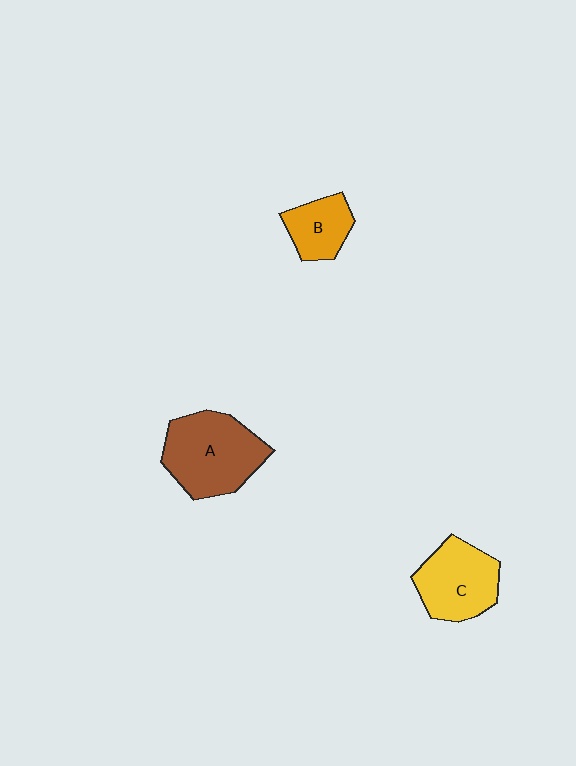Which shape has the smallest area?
Shape B (orange).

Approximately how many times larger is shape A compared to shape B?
Approximately 2.0 times.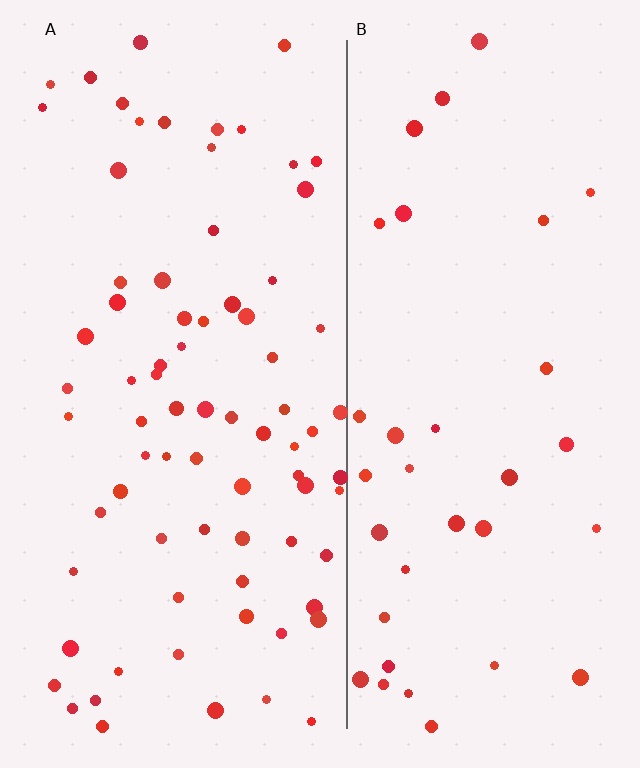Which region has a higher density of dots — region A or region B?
A (the left).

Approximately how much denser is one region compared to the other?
Approximately 2.2× — region A over region B.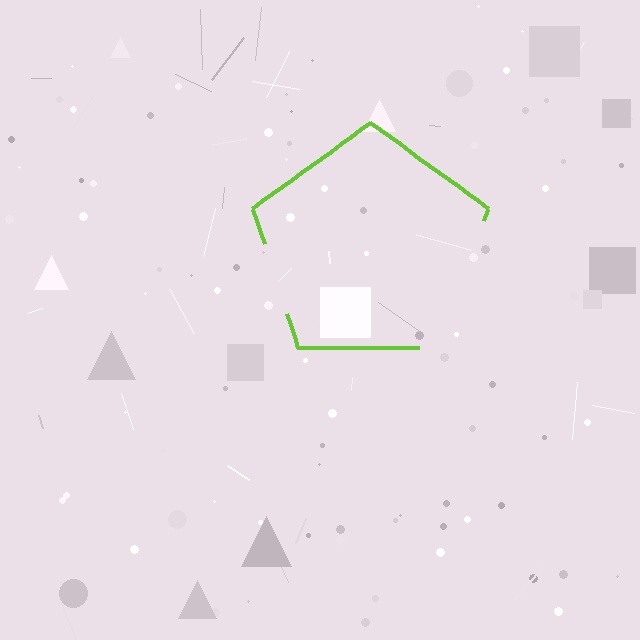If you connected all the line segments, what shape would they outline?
They would outline a pentagon.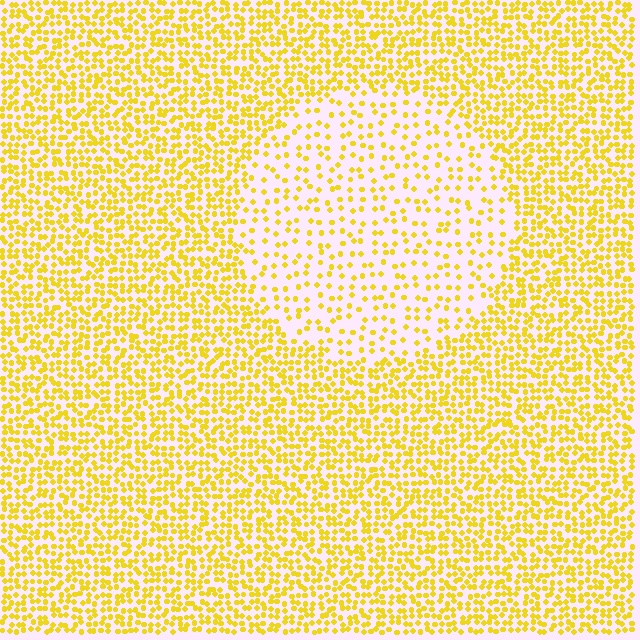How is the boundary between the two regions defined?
The boundary is defined by a change in element density (approximately 2.4x ratio). All elements are the same color, size, and shape.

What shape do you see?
I see a circle.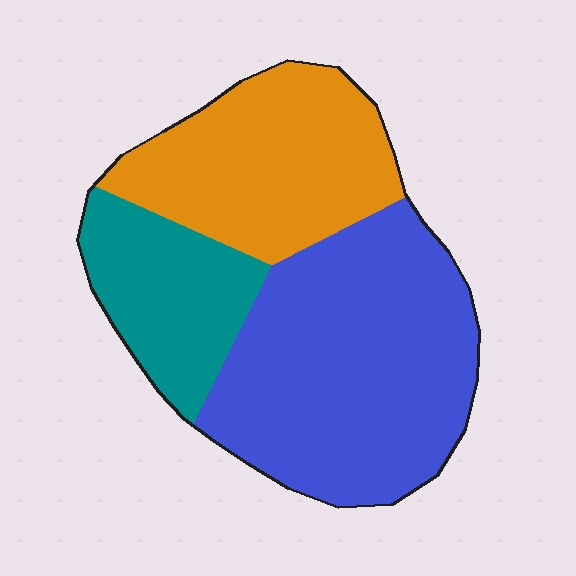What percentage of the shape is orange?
Orange takes up between a quarter and a half of the shape.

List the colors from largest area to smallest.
From largest to smallest: blue, orange, teal.